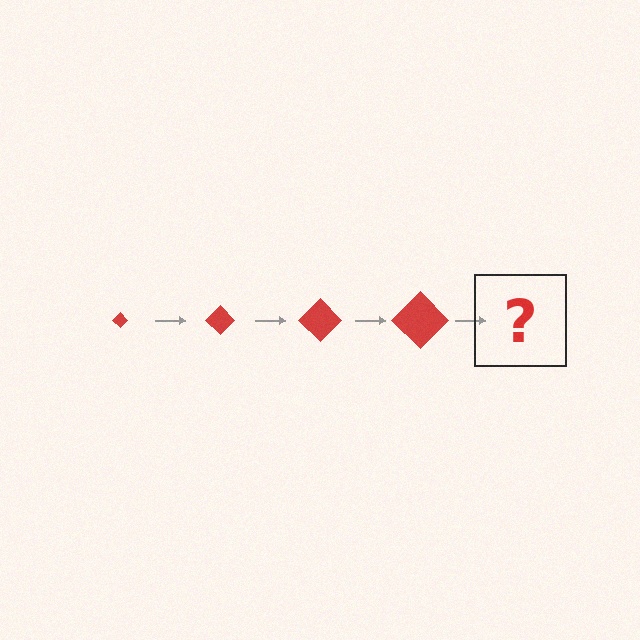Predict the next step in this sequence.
The next step is a red diamond, larger than the previous one.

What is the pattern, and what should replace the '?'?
The pattern is that the diamond gets progressively larger each step. The '?' should be a red diamond, larger than the previous one.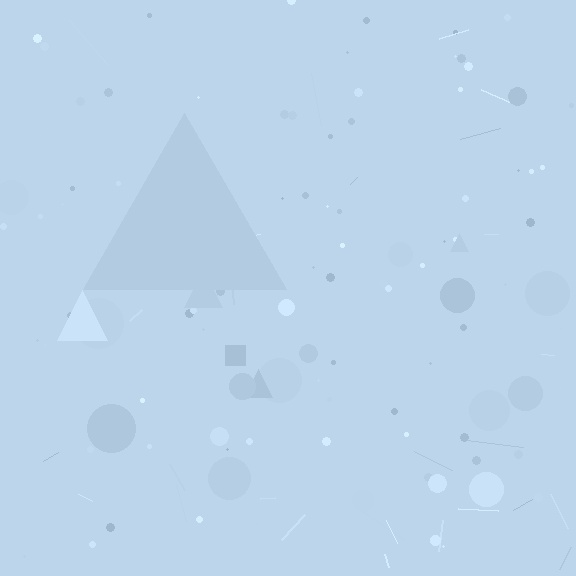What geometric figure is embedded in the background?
A triangle is embedded in the background.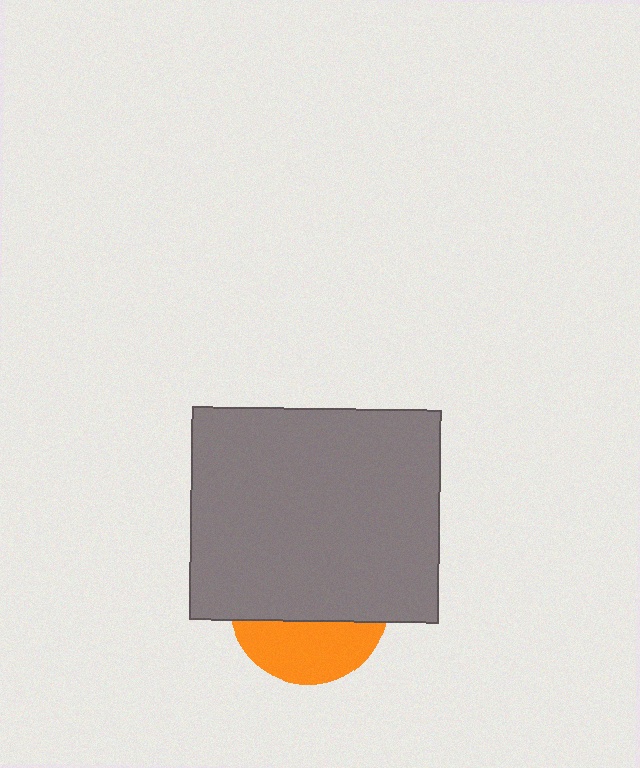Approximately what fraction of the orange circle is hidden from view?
Roughly 62% of the orange circle is hidden behind the gray rectangle.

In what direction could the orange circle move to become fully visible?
The orange circle could move down. That would shift it out from behind the gray rectangle entirely.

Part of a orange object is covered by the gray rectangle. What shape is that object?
It is a circle.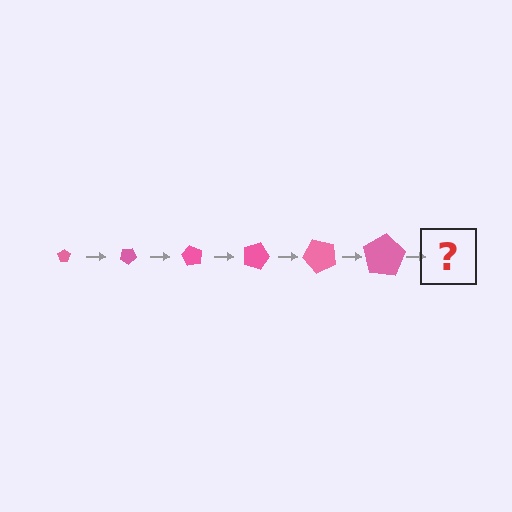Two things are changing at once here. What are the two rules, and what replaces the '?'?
The two rules are that the pentagon grows larger each step and it rotates 30 degrees each step. The '?' should be a pentagon, larger than the previous one and rotated 180 degrees from the start.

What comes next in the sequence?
The next element should be a pentagon, larger than the previous one and rotated 180 degrees from the start.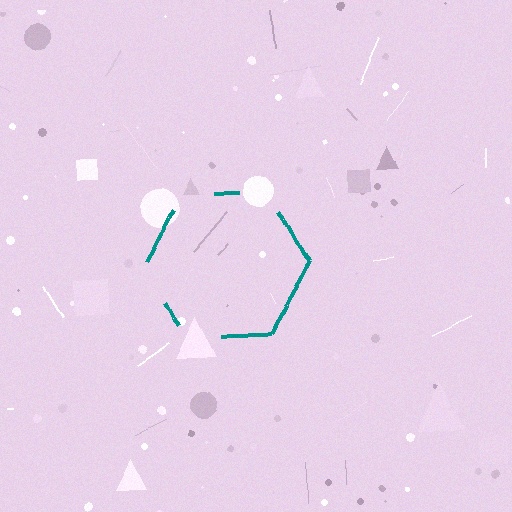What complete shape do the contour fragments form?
The contour fragments form a hexagon.